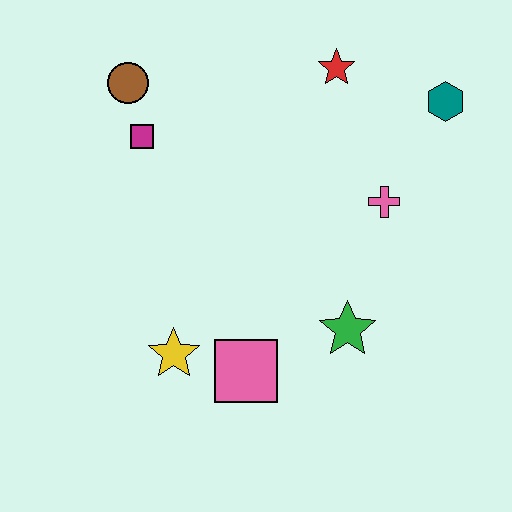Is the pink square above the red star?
No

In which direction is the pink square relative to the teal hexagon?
The pink square is below the teal hexagon.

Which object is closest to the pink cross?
The teal hexagon is closest to the pink cross.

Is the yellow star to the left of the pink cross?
Yes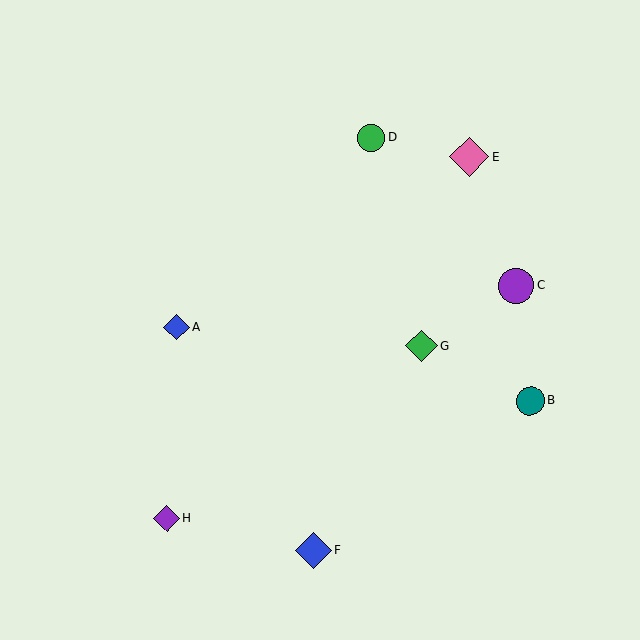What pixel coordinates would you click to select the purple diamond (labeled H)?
Click at (167, 518) to select the purple diamond H.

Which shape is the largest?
The pink diamond (labeled E) is the largest.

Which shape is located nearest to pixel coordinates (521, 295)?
The purple circle (labeled C) at (516, 286) is nearest to that location.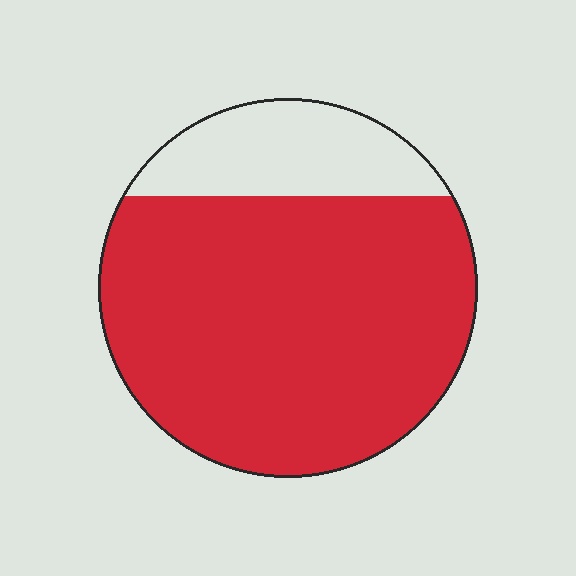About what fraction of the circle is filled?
About four fifths (4/5).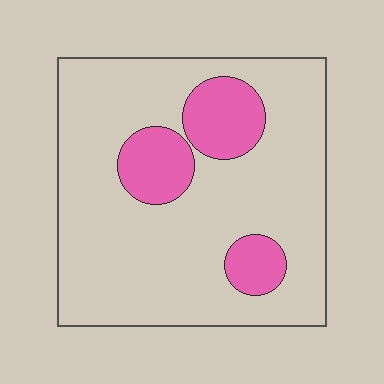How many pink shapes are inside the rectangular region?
3.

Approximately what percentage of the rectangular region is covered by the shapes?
Approximately 20%.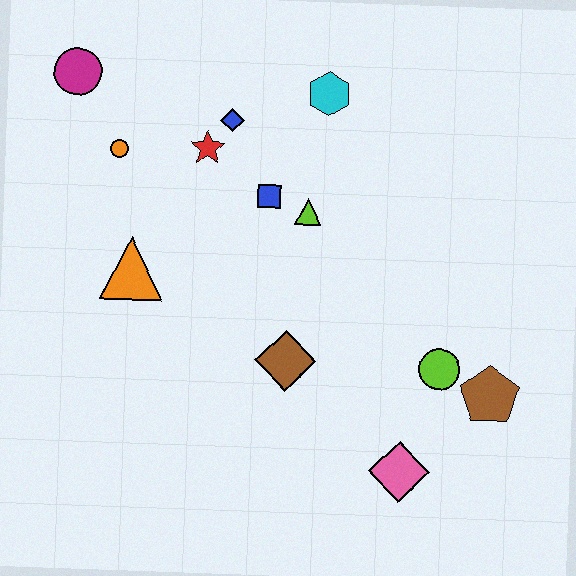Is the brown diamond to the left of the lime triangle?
Yes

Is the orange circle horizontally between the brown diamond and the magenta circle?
Yes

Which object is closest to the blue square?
The lime triangle is closest to the blue square.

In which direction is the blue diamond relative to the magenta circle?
The blue diamond is to the right of the magenta circle.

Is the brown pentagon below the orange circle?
Yes